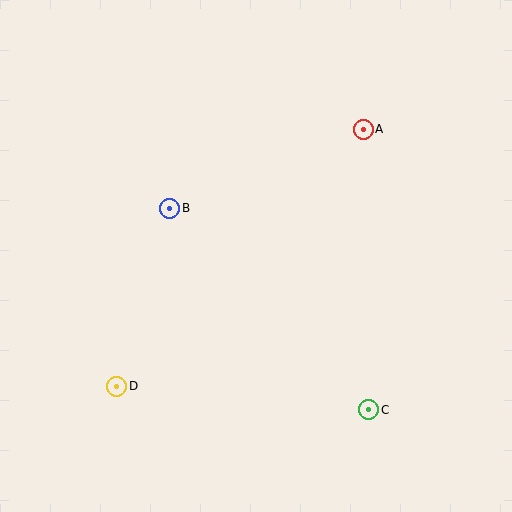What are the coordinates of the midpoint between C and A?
The midpoint between C and A is at (366, 269).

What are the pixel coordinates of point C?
Point C is at (369, 410).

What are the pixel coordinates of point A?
Point A is at (363, 129).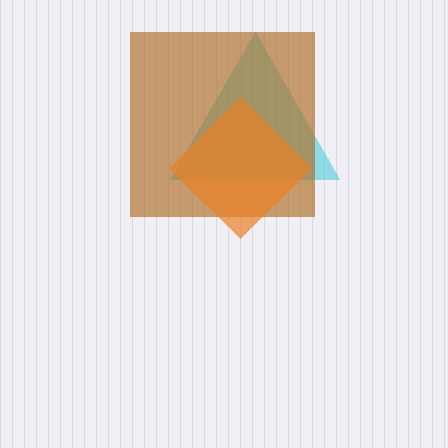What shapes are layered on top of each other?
The layered shapes are: a cyan triangle, a brown square, an orange diamond.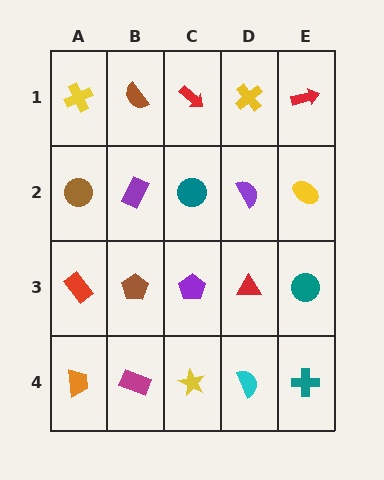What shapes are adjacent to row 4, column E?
A teal circle (row 3, column E), a cyan semicircle (row 4, column D).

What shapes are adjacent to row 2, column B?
A brown semicircle (row 1, column B), a brown pentagon (row 3, column B), a brown circle (row 2, column A), a teal circle (row 2, column C).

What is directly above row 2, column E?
A red arrow.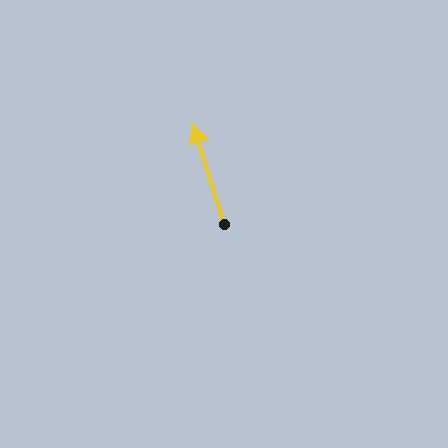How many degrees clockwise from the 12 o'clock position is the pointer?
Approximately 343 degrees.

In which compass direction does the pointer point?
North.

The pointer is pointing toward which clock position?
Roughly 11 o'clock.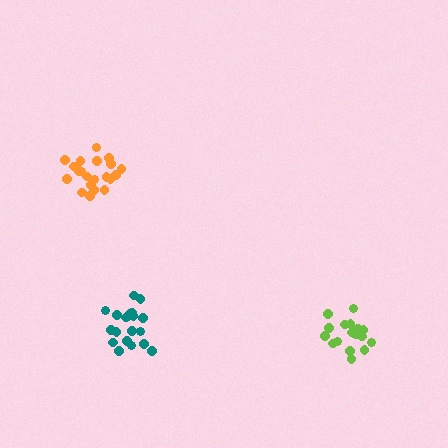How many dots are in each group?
Group 1: 21 dots, Group 2: 19 dots, Group 3: 20 dots (60 total).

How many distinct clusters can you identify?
There are 3 distinct clusters.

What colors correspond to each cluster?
The clusters are colored: orange, lime, teal.